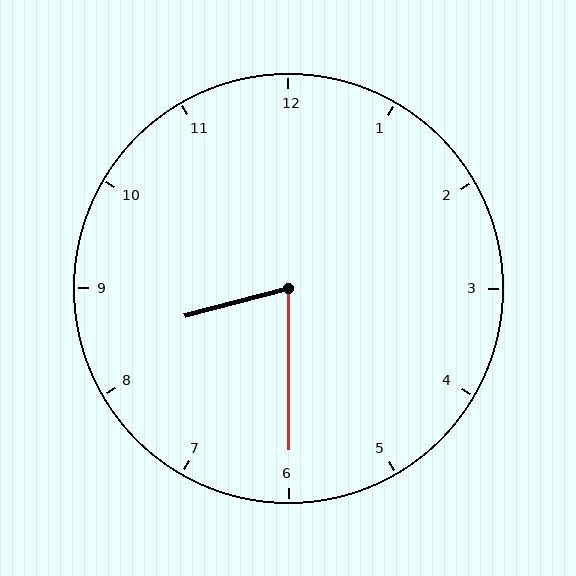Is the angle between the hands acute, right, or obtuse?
It is acute.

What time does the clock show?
8:30.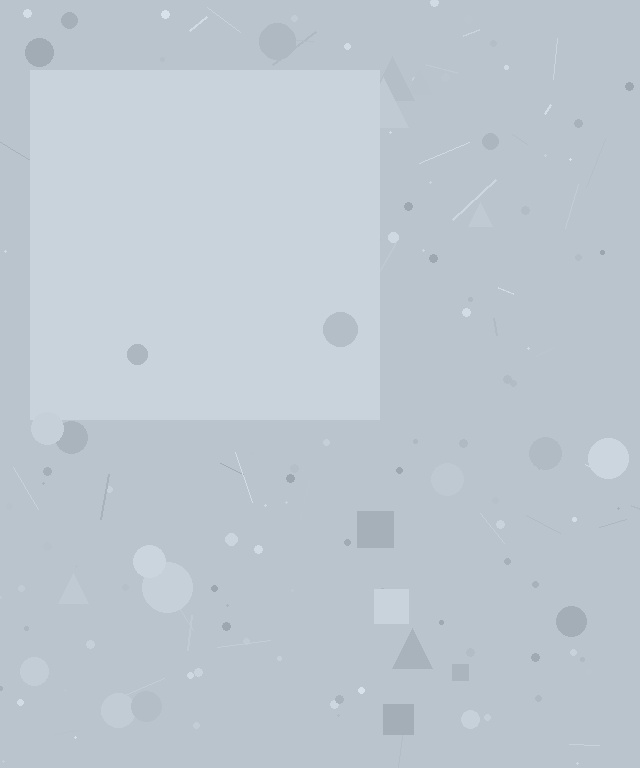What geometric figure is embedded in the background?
A square is embedded in the background.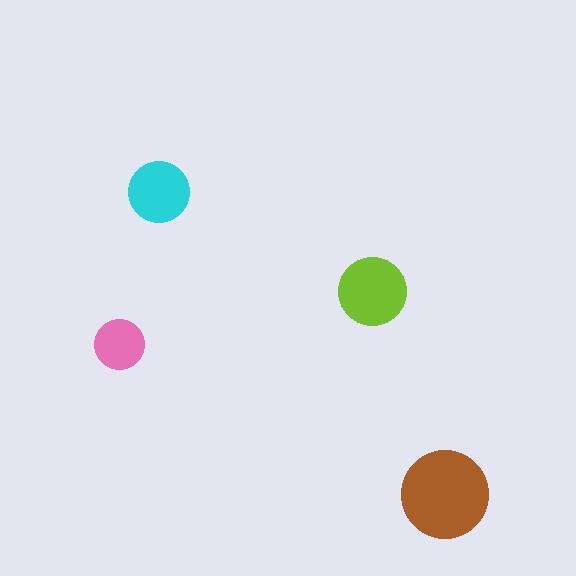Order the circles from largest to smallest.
the brown one, the lime one, the cyan one, the pink one.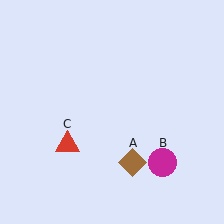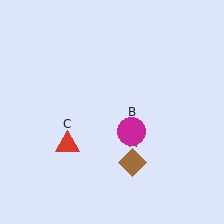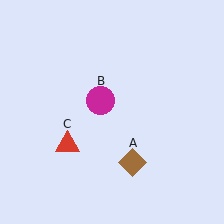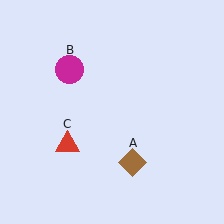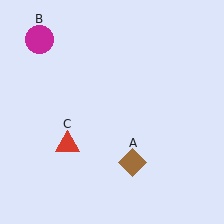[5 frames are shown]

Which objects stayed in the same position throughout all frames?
Brown diamond (object A) and red triangle (object C) remained stationary.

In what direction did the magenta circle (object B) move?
The magenta circle (object B) moved up and to the left.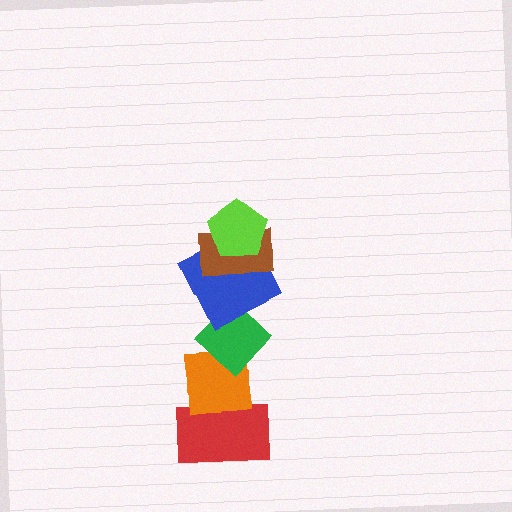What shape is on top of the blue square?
The brown rectangle is on top of the blue square.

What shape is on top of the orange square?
The green diamond is on top of the orange square.